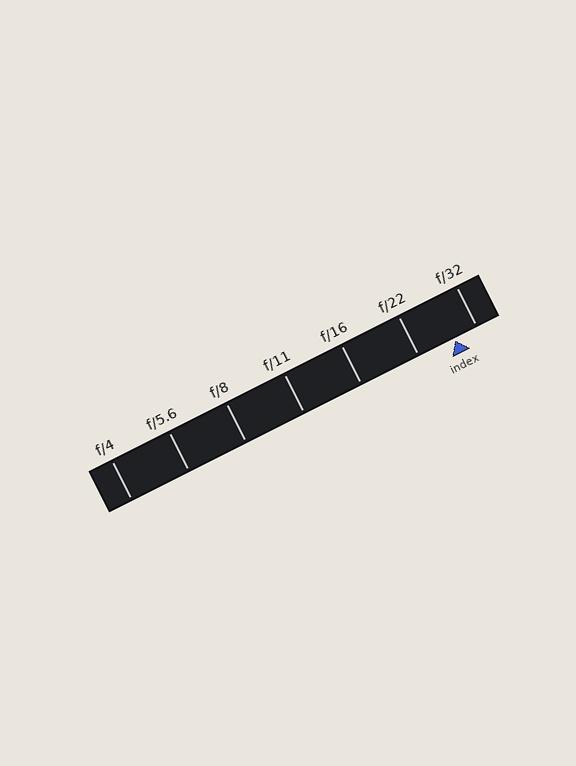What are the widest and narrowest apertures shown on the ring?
The widest aperture shown is f/4 and the narrowest is f/32.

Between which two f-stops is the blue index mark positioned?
The index mark is between f/22 and f/32.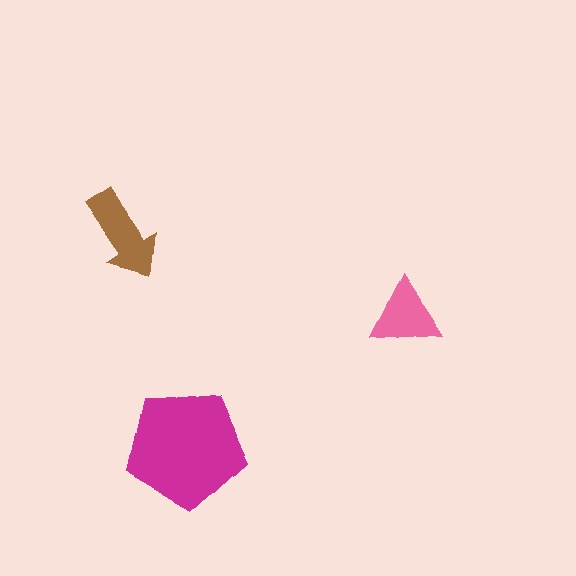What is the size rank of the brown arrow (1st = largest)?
2nd.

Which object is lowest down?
The magenta pentagon is bottommost.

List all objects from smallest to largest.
The pink triangle, the brown arrow, the magenta pentagon.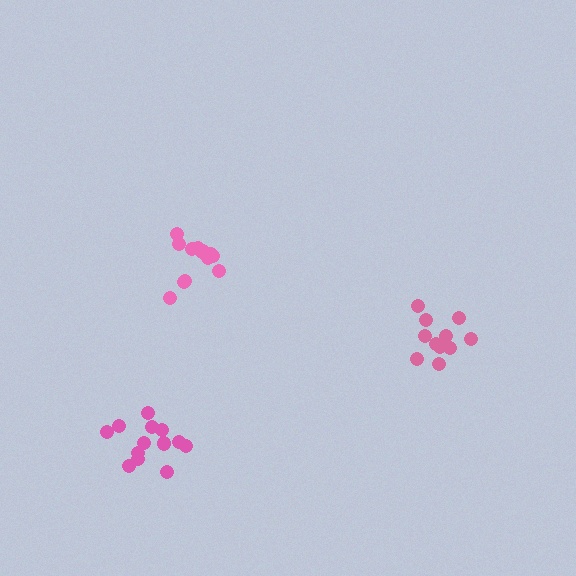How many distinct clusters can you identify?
There are 3 distinct clusters.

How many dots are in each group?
Group 1: 13 dots, Group 2: 11 dots, Group 3: 13 dots (37 total).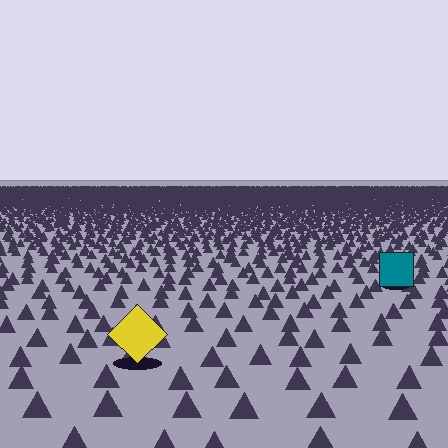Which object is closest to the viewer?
The yellow diamond is closest. The texture marks near it are larger and more spread out.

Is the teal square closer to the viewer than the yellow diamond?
No. The yellow diamond is closer — you can tell from the texture gradient: the ground texture is coarser near it.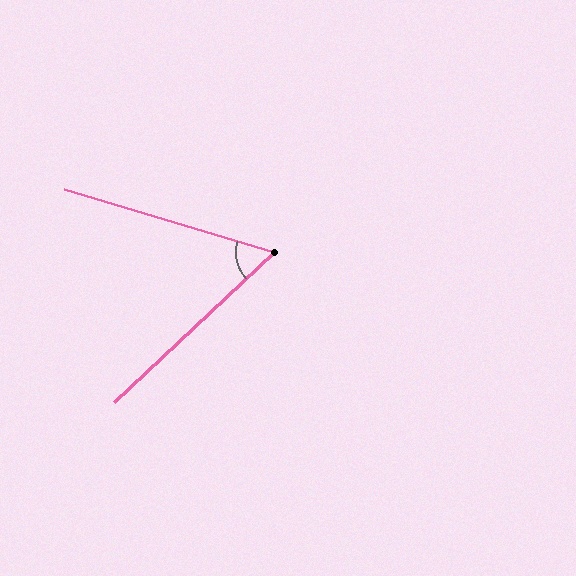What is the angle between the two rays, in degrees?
Approximately 60 degrees.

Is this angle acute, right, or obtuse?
It is acute.